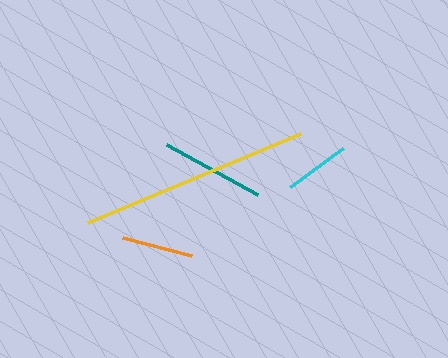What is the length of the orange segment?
The orange segment is approximately 71 pixels long.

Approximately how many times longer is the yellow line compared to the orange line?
The yellow line is approximately 3.3 times the length of the orange line.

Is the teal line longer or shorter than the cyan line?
The teal line is longer than the cyan line.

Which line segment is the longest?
The yellow line is the longest at approximately 231 pixels.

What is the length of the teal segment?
The teal segment is approximately 105 pixels long.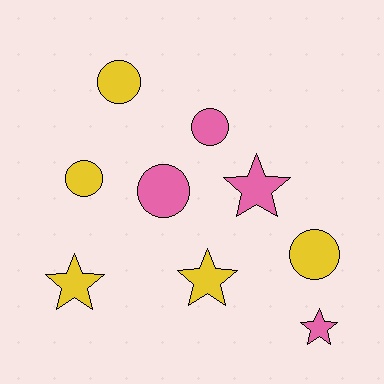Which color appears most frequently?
Yellow, with 5 objects.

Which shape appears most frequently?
Circle, with 5 objects.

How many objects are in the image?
There are 9 objects.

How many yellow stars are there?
There are 2 yellow stars.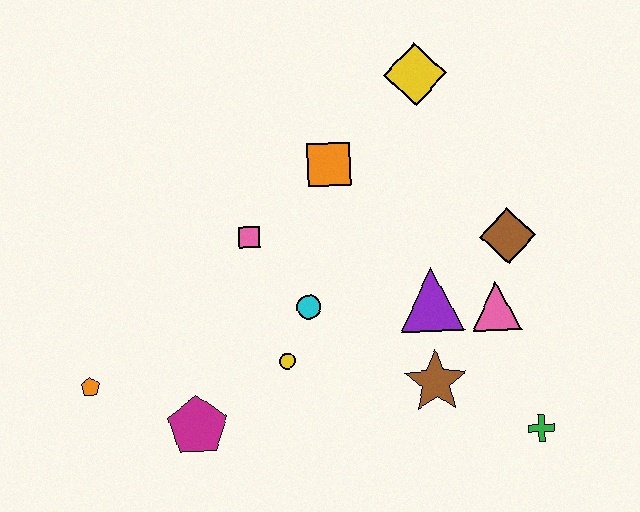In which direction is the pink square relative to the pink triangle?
The pink square is to the left of the pink triangle.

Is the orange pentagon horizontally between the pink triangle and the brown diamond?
No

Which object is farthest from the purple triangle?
The orange pentagon is farthest from the purple triangle.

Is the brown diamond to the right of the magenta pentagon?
Yes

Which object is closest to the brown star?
The purple triangle is closest to the brown star.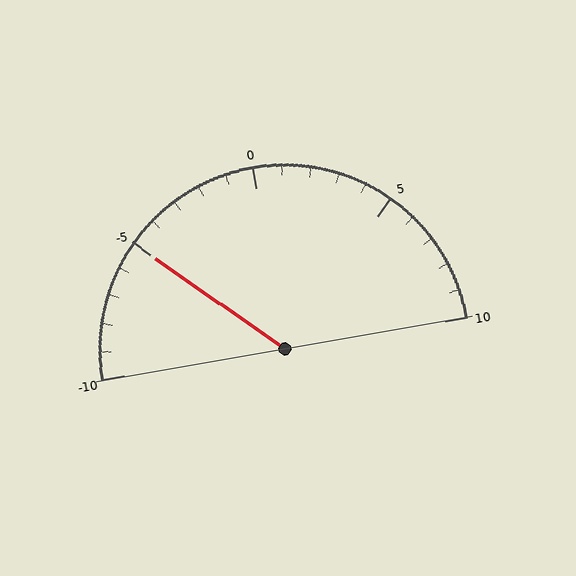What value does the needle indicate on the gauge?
The needle indicates approximately -5.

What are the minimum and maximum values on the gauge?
The gauge ranges from -10 to 10.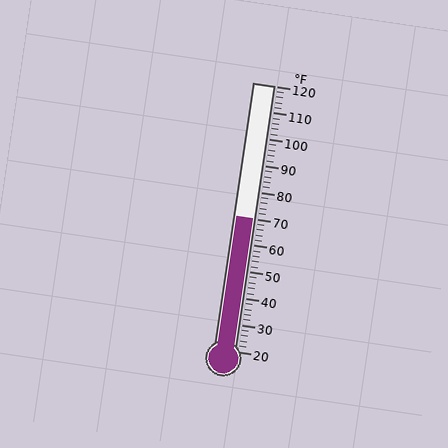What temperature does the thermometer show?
The thermometer shows approximately 70°F.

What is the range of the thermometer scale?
The thermometer scale ranges from 20°F to 120°F.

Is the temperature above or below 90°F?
The temperature is below 90°F.